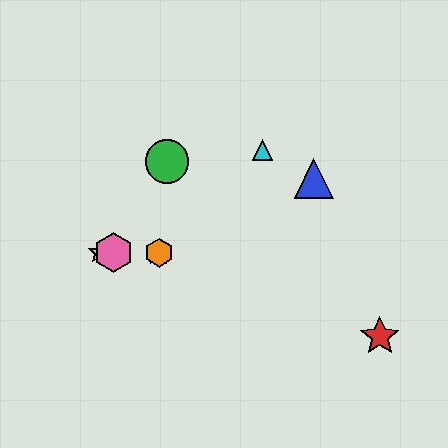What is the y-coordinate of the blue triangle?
The blue triangle is at y≈179.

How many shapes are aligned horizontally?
4 shapes (the yellow star, the purple star, the orange hexagon, the pink hexagon) are aligned horizontally.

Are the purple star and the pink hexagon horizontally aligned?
Yes, both are at y≈253.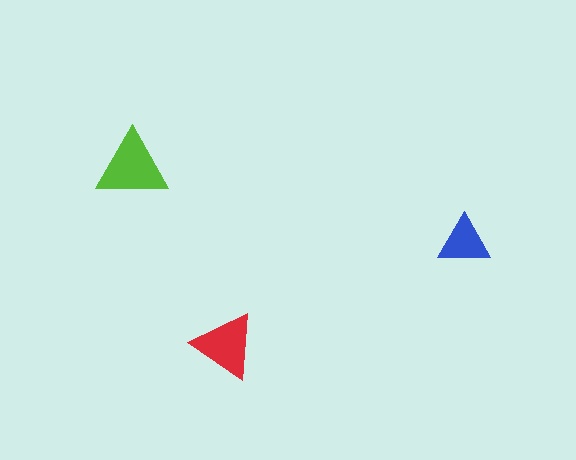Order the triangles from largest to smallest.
the lime one, the red one, the blue one.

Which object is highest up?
The lime triangle is topmost.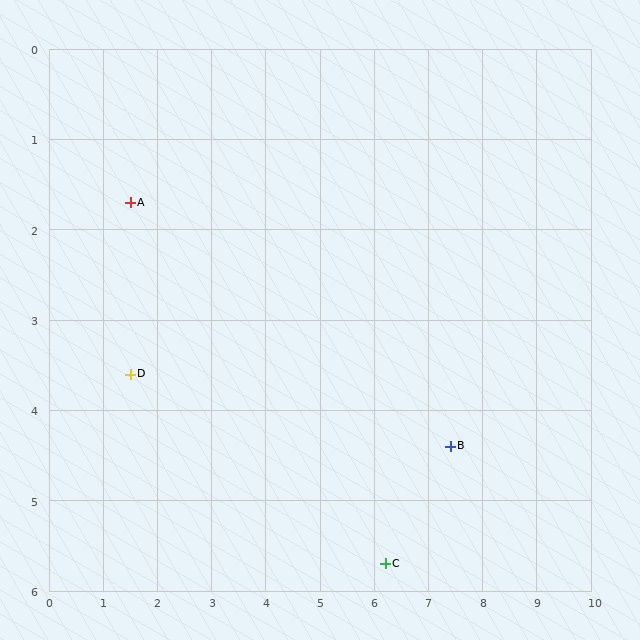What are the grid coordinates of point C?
Point C is at approximately (6.2, 5.7).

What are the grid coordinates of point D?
Point D is at approximately (1.5, 3.6).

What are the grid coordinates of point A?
Point A is at approximately (1.5, 1.7).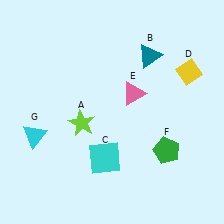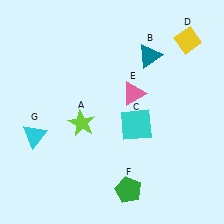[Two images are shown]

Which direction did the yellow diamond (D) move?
The yellow diamond (D) moved up.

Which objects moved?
The objects that moved are: the cyan square (C), the yellow diamond (D), the green pentagon (F).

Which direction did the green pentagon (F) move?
The green pentagon (F) moved down.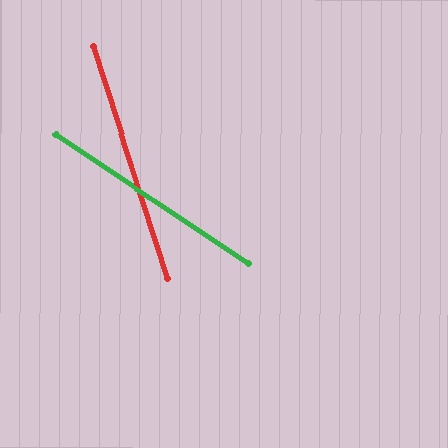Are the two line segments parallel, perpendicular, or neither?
Neither parallel nor perpendicular — they differ by about 38°.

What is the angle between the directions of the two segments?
Approximately 38 degrees.